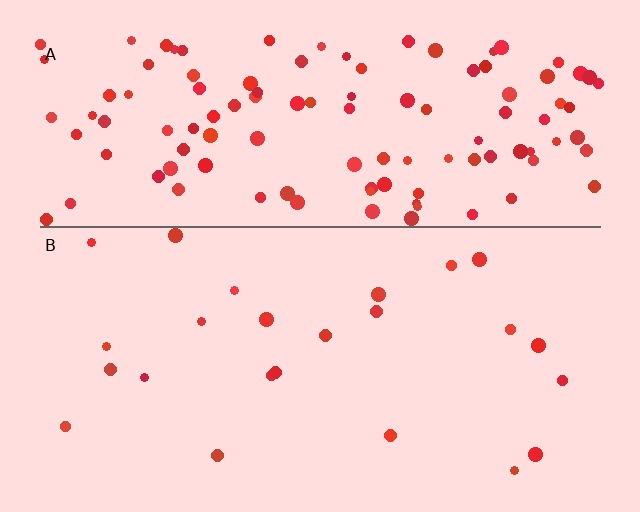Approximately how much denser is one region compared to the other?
Approximately 5.0× — region A over region B.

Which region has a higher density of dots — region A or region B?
A (the top).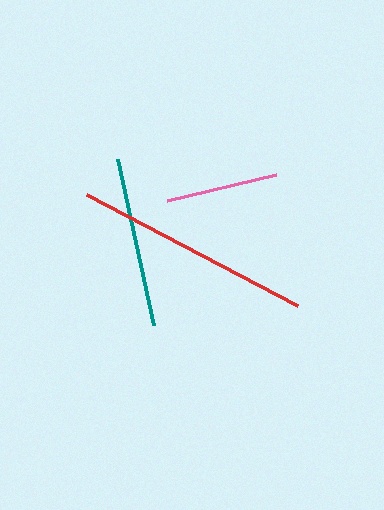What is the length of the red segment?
The red segment is approximately 238 pixels long.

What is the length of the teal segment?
The teal segment is approximately 170 pixels long.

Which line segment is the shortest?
The pink line is the shortest at approximately 112 pixels.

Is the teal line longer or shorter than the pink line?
The teal line is longer than the pink line.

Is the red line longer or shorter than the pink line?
The red line is longer than the pink line.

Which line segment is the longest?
The red line is the longest at approximately 238 pixels.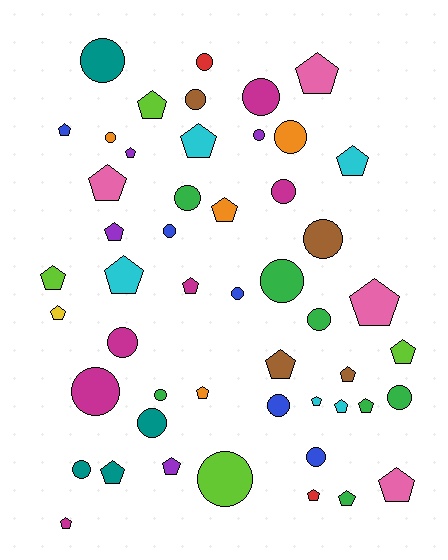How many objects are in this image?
There are 50 objects.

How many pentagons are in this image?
There are 27 pentagons.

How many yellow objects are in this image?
There is 1 yellow object.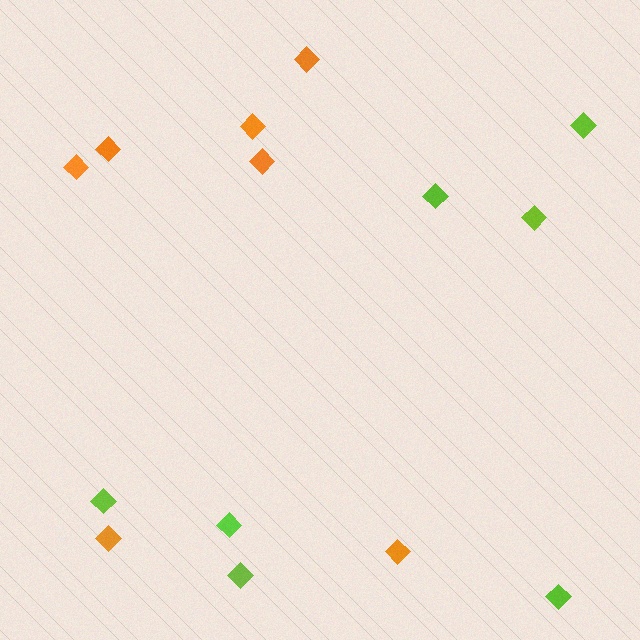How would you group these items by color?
There are 2 groups: one group of lime diamonds (7) and one group of orange diamonds (7).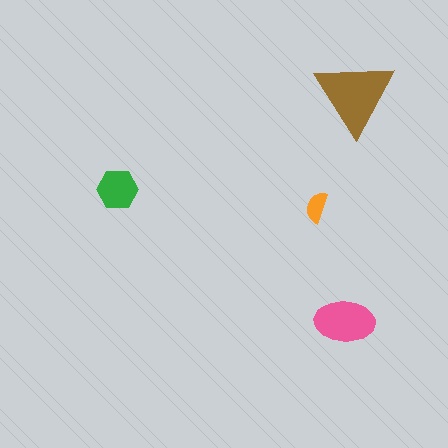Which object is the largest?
The brown triangle.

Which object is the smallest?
The orange semicircle.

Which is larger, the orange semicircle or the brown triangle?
The brown triangle.